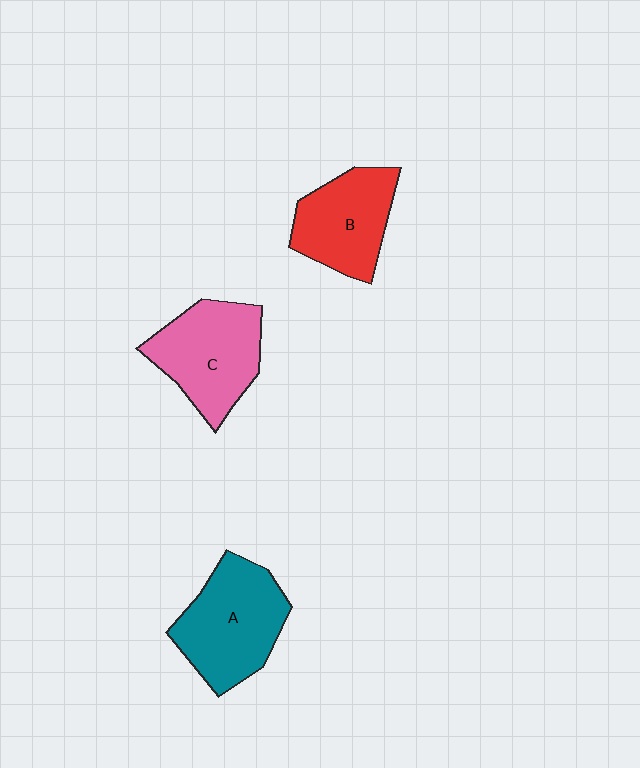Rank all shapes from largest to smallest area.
From largest to smallest: A (teal), C (pink), B (red).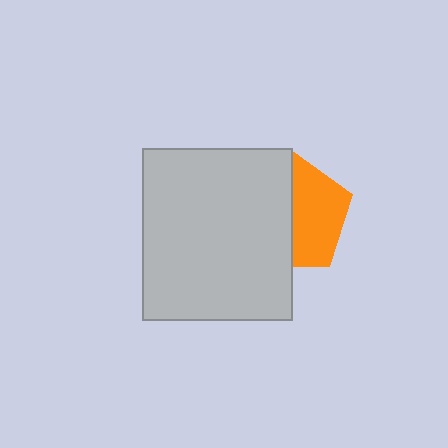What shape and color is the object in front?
The object in front is a light gray rectangle.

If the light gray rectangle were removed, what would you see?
You would see the complete orange pentagon.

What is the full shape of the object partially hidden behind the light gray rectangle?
The partially hidden object is an orange pentagon.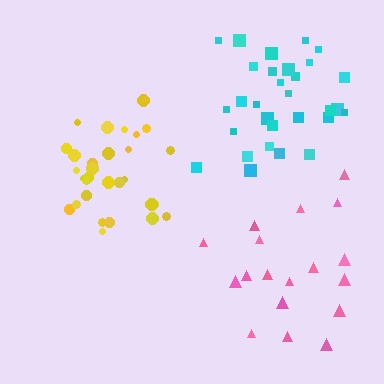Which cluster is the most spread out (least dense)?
Pink.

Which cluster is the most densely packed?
Yellow.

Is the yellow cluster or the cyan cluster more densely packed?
Yellow.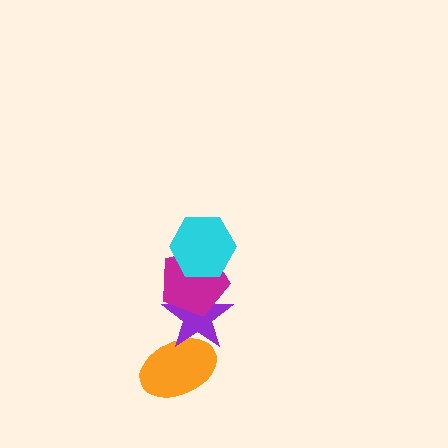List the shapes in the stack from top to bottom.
From top to bottom: the cyan hexagon, the magenta pentagon, the purple star, the orange ellipse.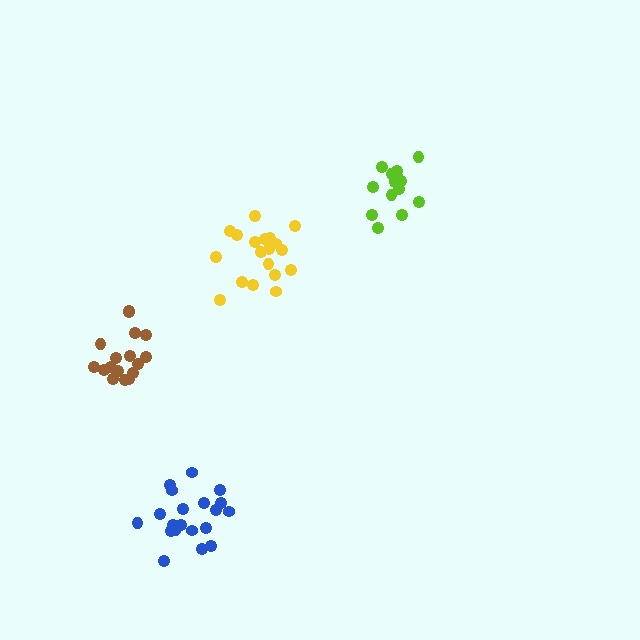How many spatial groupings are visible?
There are 4 spatial groupings.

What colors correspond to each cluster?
The clusters are colored: lime, blue, brown, yellow.